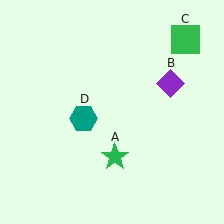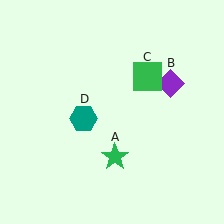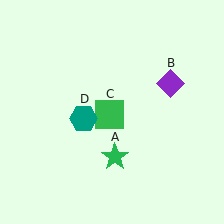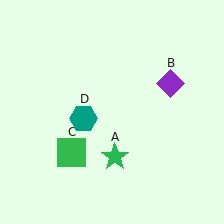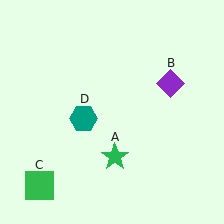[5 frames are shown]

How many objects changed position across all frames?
1 object changed position: green square (object C).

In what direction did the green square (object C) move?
The green square (object C) moved down and to the left.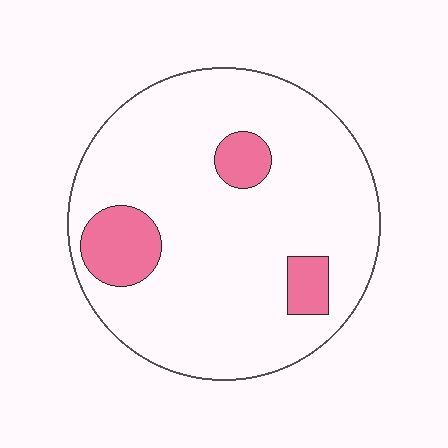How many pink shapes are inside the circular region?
3.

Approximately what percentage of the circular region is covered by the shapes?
Approximately 15%.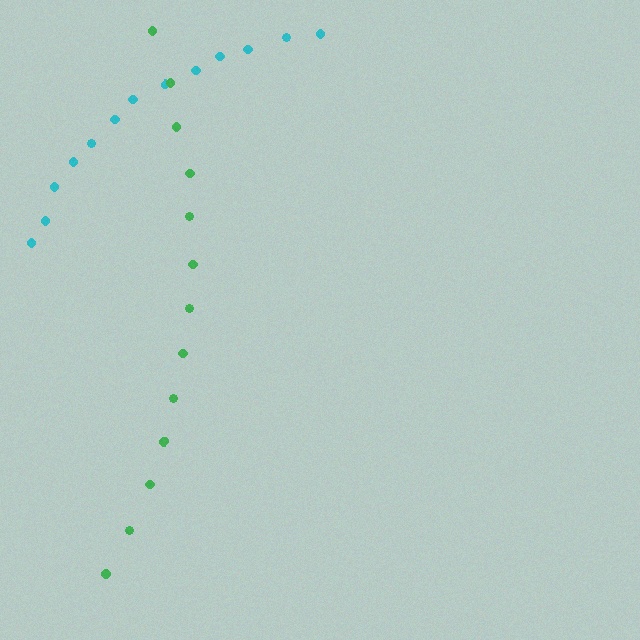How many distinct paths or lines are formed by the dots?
There are 2 distinct paths.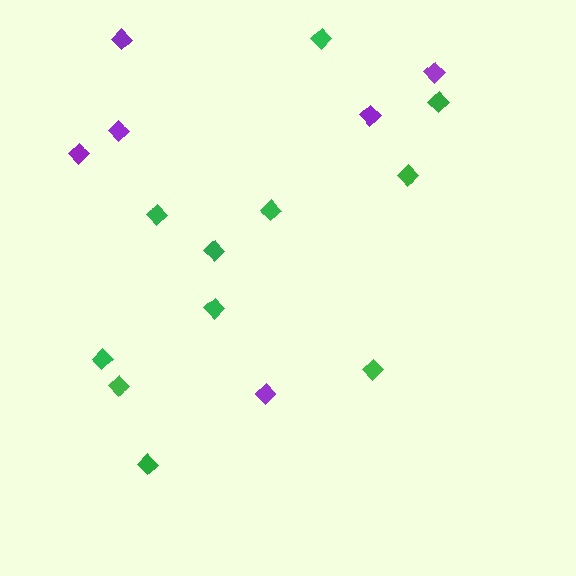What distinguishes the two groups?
There are 2 groups: one group of purple diamonds (6) and one group of green diamonds (11).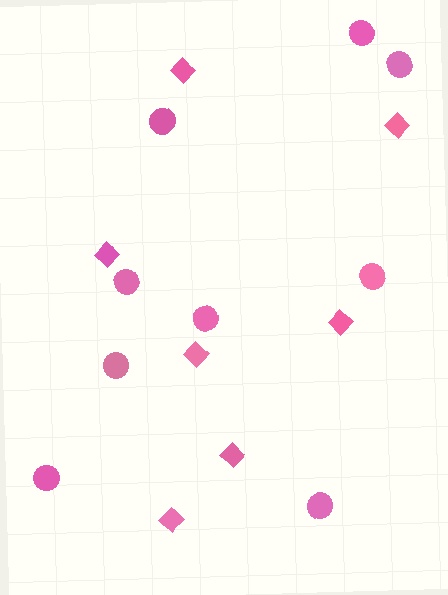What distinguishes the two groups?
There are 2 groups: one group of diamonds (7) and one group of circles (9).